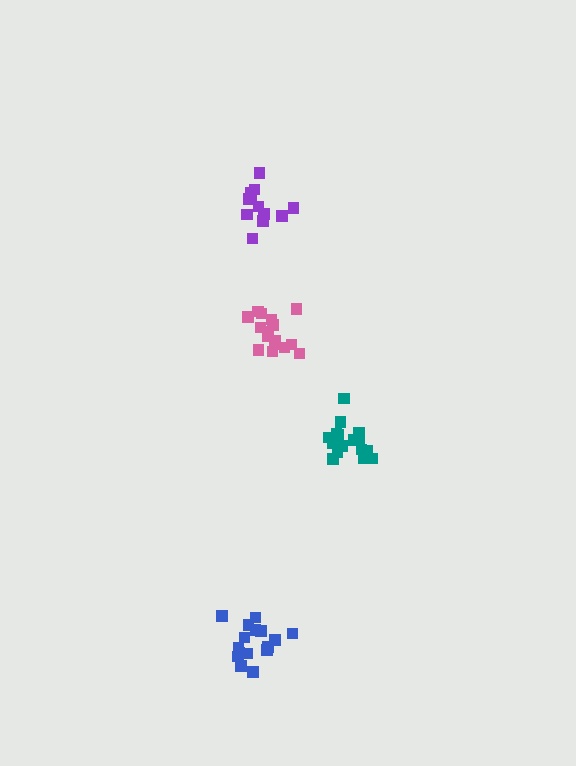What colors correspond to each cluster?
The clusters are colored: purple, pink, blue, teal.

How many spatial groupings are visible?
There are 4 spatial groupings.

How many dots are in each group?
Group 1: 13 dots, Group 2: 16 dots, Group 3: 16 dots, Group 4: 16 dots (61 total).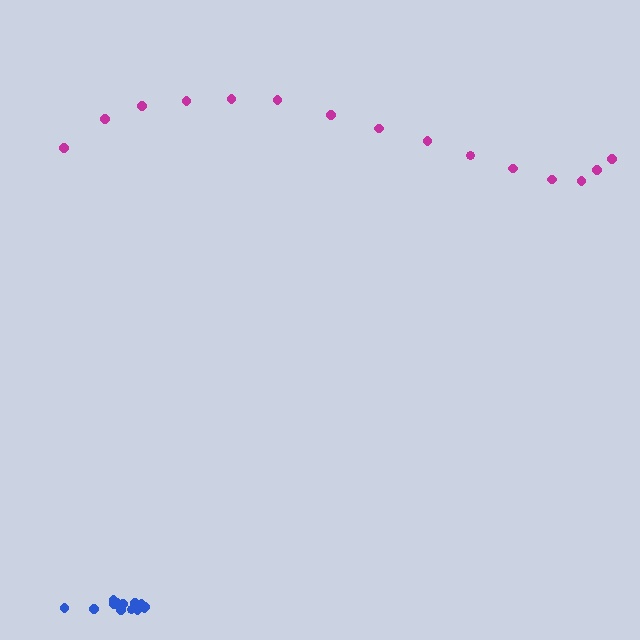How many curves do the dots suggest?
There are 2 distinct paths.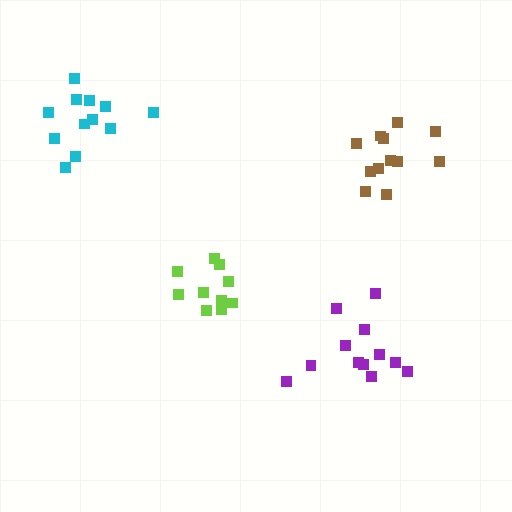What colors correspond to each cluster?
The clusters are colored: lime, brown, purple, cyan.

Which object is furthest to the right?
The brown cluster is rightmost.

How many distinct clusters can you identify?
There are 4 distinct clusters.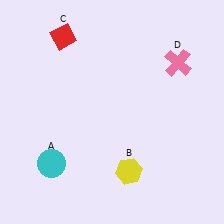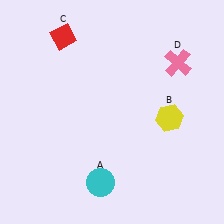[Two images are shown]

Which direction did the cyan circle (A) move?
The cyan circle (A) moved right.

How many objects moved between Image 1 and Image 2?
2 objects moved between the two images.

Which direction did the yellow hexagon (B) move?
The yellow hexagon (B) moved up.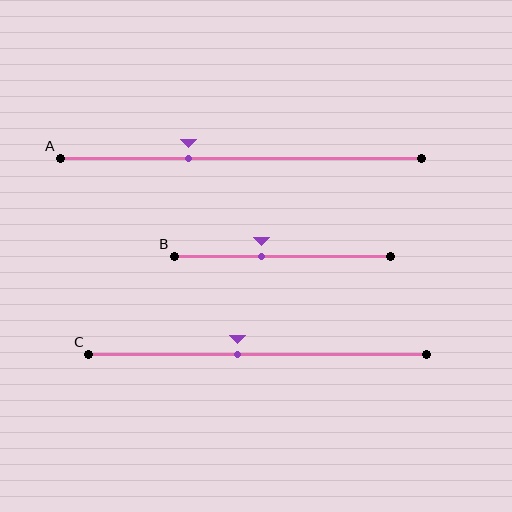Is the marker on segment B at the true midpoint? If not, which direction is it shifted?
No, the marker on segment B is shifted to the left by about 10% of the segment length.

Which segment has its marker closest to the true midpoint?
Segment C has its marker closest to the true midpoint.